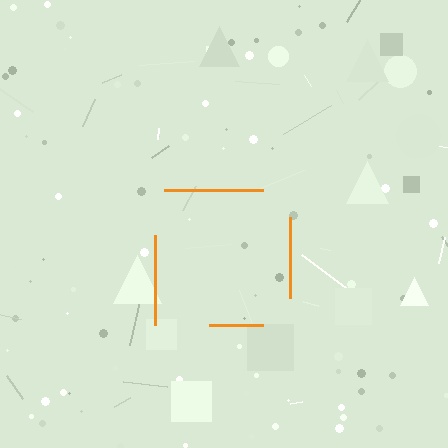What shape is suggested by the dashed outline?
The dashed outline suggests a square.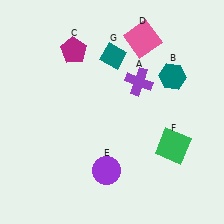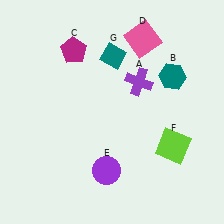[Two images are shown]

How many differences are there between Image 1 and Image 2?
There is 1 difference between the two images.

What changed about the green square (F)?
In Image 1, F is green. In Image 2, it changed to lime.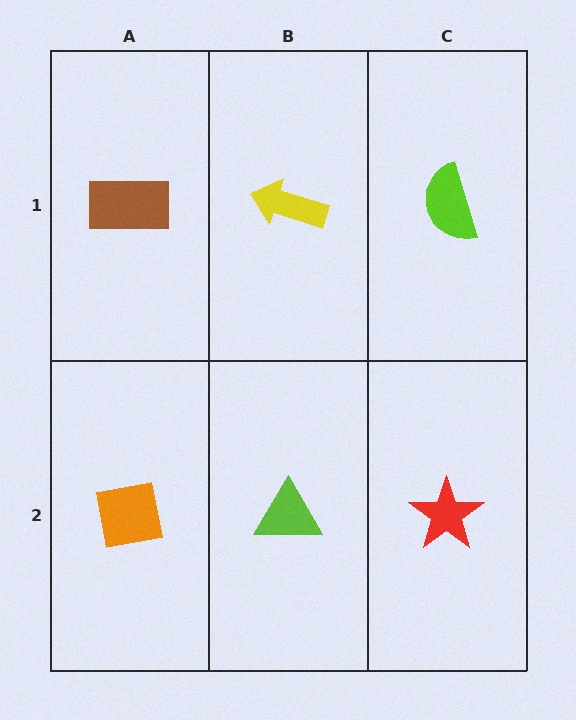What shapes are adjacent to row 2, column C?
A lime semicircle (row 1, column C), a lime triangle (row 2, column B).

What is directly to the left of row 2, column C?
A lime triangle.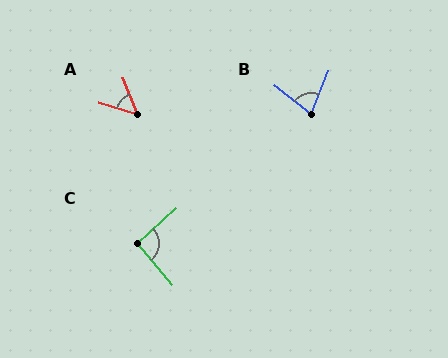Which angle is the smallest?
A, at approximately 51 degrees.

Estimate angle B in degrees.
Approximately 73 degrees.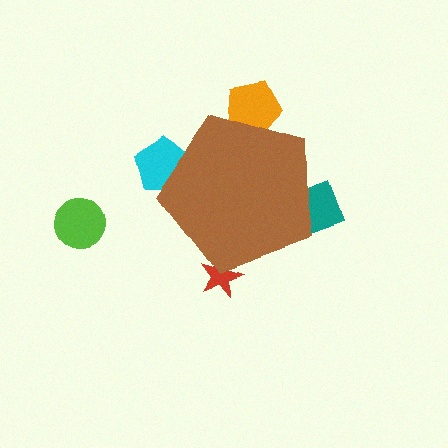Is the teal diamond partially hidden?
Yes, the teal diamond is partially hidden behind the brown pentagon.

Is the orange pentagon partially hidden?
Yes, the orange pentagon is partially hidden behind the brown pentagon.